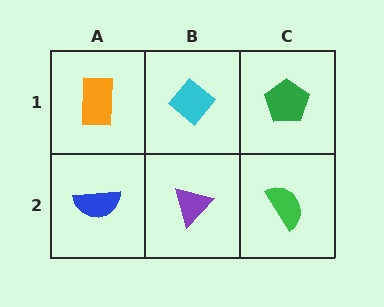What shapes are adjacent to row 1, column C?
A green semicircle (row 2, column C), a cyan diamond (row 1, column B).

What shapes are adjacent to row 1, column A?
A blue semicircle (row 2, column A), a cyan diamond (row 1, column B).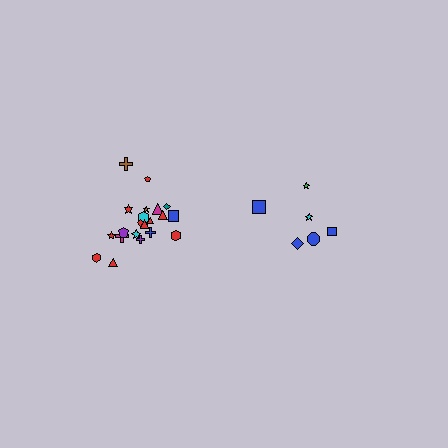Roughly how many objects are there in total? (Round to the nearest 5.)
Roughly 30 objects in total.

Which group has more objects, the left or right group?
The left group.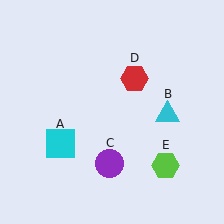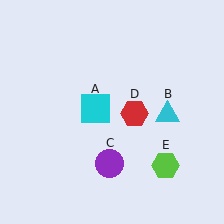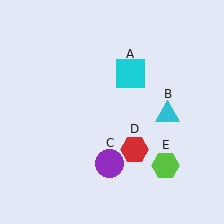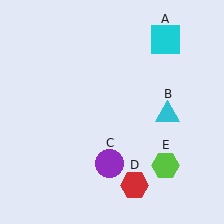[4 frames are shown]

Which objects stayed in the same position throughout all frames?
Cyan triangle (object B) and purple circle (object C) and lime hexagon (object E) remained stationary.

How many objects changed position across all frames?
2 objects changed position: cyan square (object A), red hexagon (object D).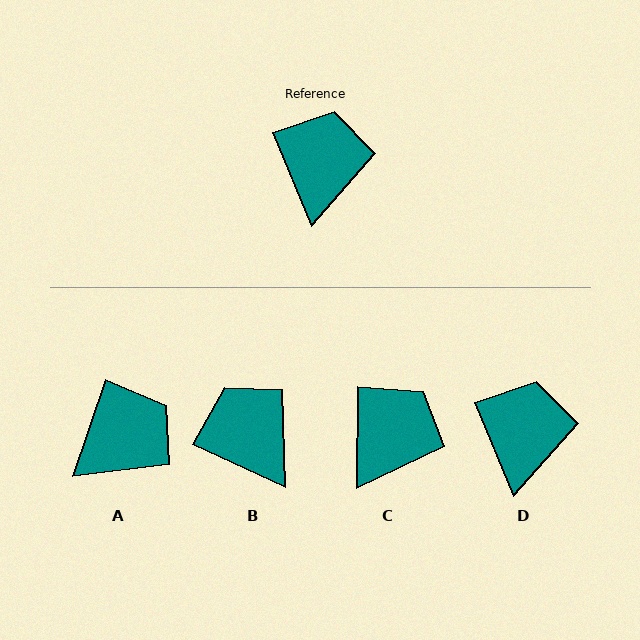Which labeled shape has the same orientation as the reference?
D.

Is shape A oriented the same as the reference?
No, it is off by about 41 degrees.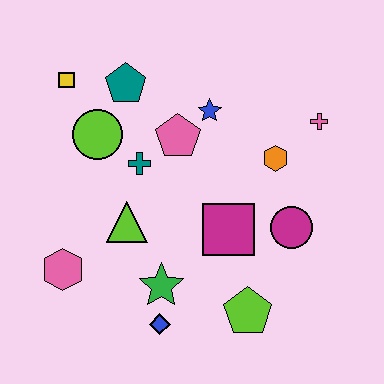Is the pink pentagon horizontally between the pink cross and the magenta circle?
No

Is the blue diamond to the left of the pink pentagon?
Yes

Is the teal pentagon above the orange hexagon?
Yes